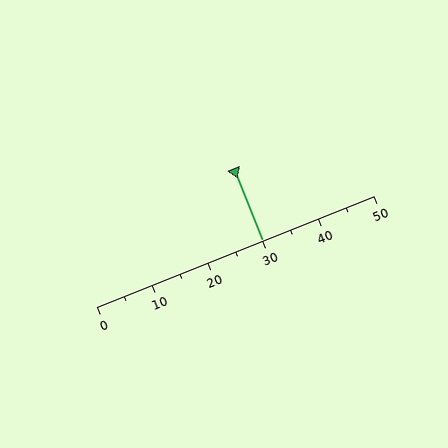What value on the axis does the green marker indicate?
The marker indicates approximately 30.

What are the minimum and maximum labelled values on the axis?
The axis runs from 0 to 50.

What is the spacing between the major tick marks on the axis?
The major ticks are spaced 10 apart.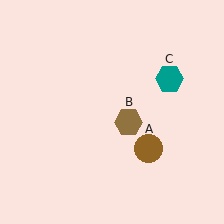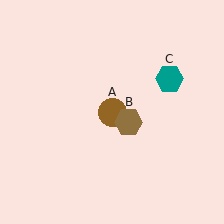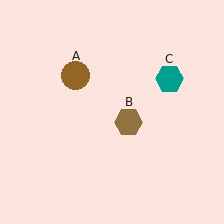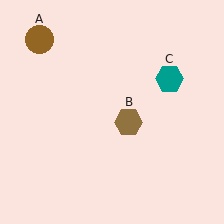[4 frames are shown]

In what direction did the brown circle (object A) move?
The brown circle (object A) moved up and to the left.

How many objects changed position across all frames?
1 object changed position: brown circle (object A).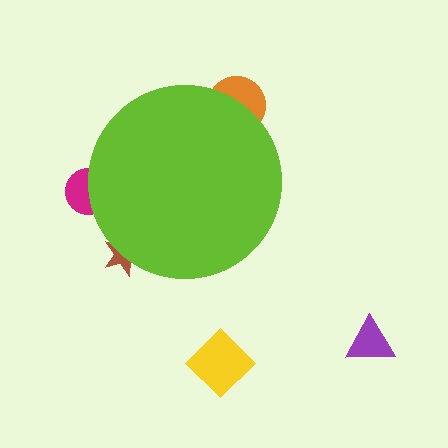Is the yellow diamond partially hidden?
No, the yellow diamond is fully visible.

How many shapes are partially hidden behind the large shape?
3 shapes are partially hidden.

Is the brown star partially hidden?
Yes, the brown star is partially hidden behind the lime circle.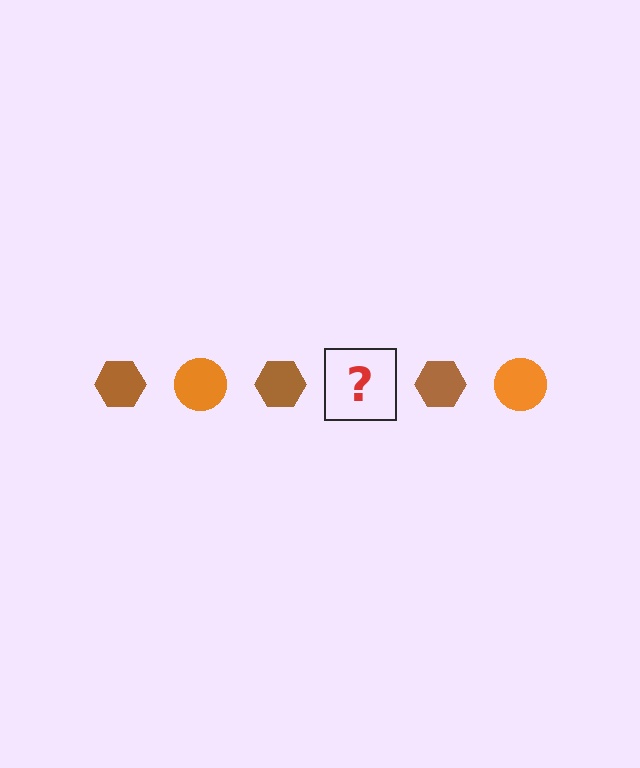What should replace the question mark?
The question mark should be replaced with an orange circle.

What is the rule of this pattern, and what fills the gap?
The rule is that the pattern alternates between brown hexagon and orange circle. The gap should be filled with an orange circle.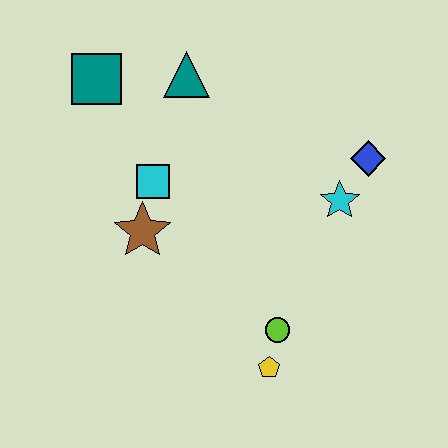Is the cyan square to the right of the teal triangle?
No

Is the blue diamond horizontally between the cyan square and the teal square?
No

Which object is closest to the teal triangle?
The teal square is closest to the teal triangle.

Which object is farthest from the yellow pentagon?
The teal square is farthest from the yellow pentagon.